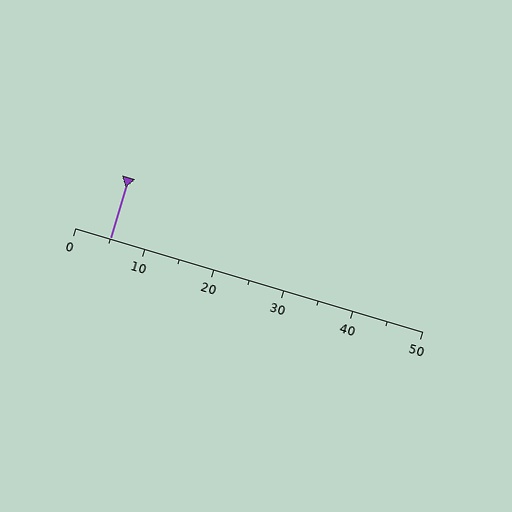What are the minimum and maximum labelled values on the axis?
The axis runs from 0 to 50.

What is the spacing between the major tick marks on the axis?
The major ticks are spaced 10 apart.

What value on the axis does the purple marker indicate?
The marker indicates approximately 5.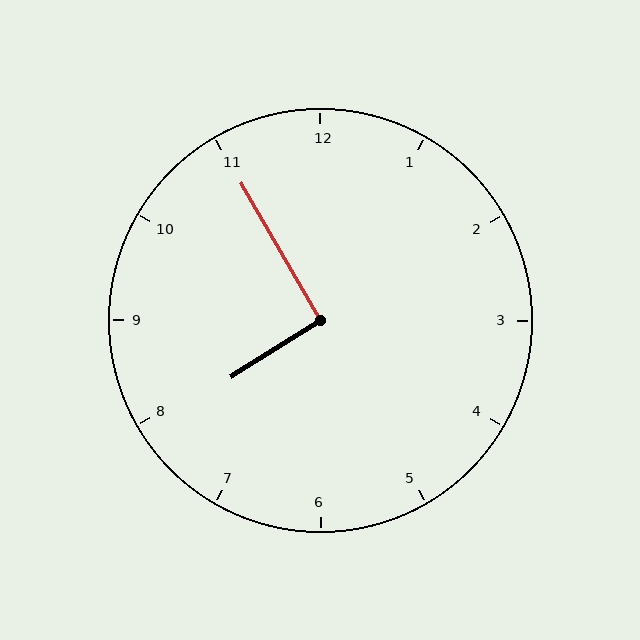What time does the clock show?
7:55.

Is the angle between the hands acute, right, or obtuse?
It is right.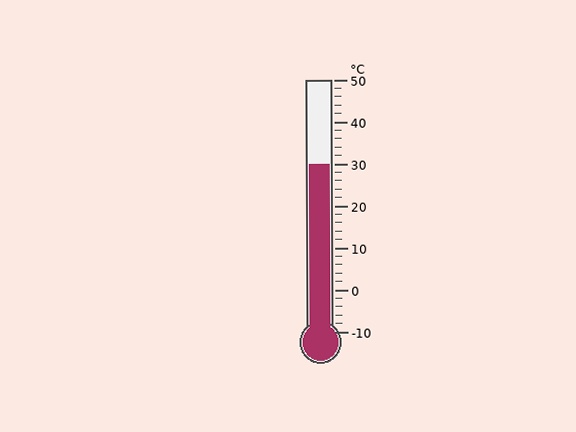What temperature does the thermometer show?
The thermometer shows approximately 30°C.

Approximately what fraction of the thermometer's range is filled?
The thermometer is filled to approximately 65% of its range.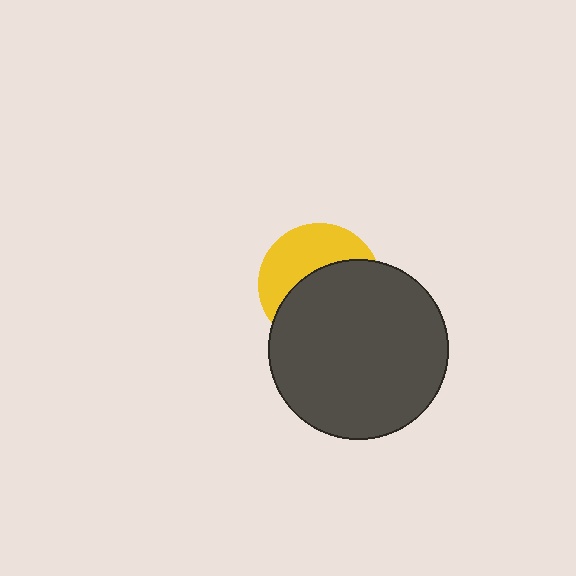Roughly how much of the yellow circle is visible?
A small part of it is visible (roughly 43%).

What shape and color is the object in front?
The object in front is a dark gray circle.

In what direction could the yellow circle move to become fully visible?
The yellow circle could move up. That would shift it out from behind the dark gray circle entirely.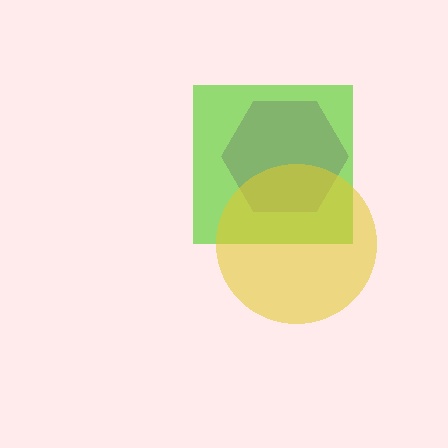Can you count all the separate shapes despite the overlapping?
Yes, there are 3 separate shapes.